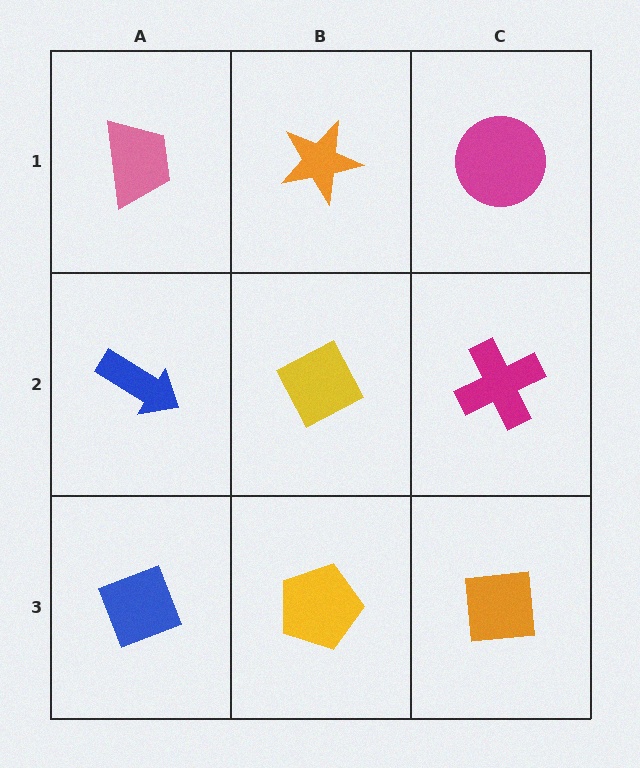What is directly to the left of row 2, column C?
A yellow diamond.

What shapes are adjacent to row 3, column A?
A blue arrow (row 2, column A), a yellow pentagon (row 3, column B).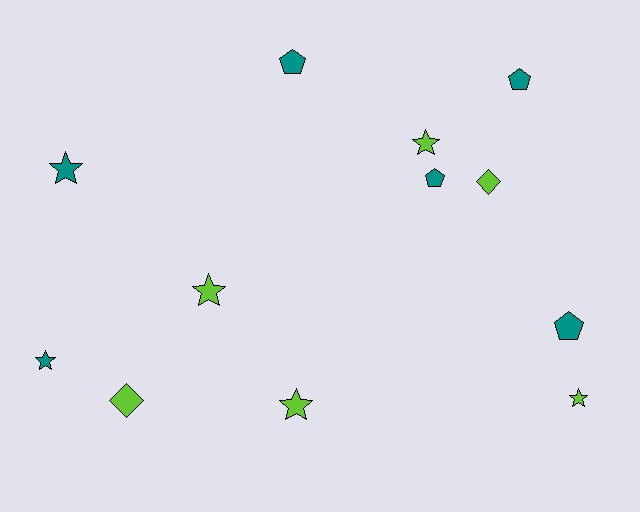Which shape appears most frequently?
Star, with 6 objects.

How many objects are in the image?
There are 12 objects.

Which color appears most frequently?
Lime, with 6 objects.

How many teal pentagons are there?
There are 4 teal pentagons.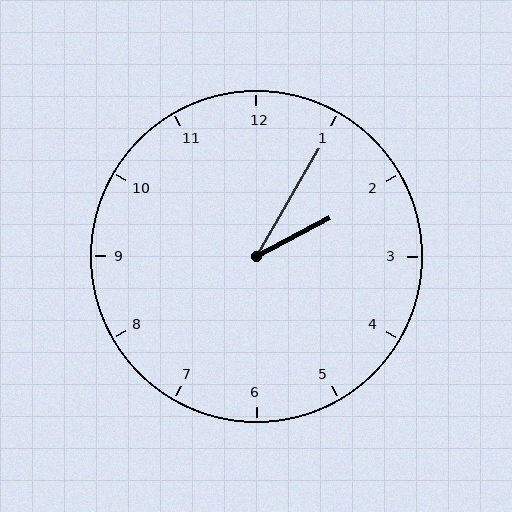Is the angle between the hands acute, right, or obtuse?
It is acute.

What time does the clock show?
2:05.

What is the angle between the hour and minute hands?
Approximately 32 degrees.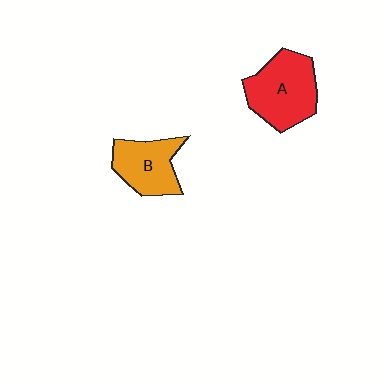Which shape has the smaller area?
Shape B (orange).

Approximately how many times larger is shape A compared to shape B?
Approximately 1.3 times.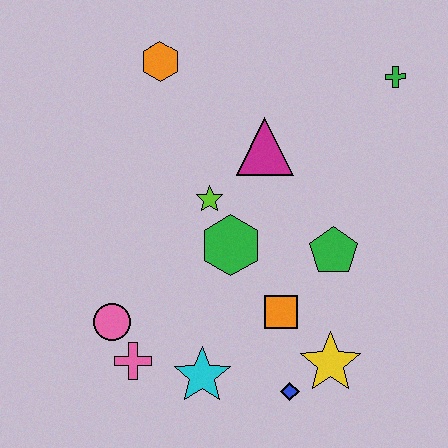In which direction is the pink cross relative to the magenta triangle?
The pink cross is below the magenta triangle.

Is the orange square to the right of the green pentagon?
No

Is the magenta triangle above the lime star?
Yes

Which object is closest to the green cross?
The magenta triangle is closest to the green cross.